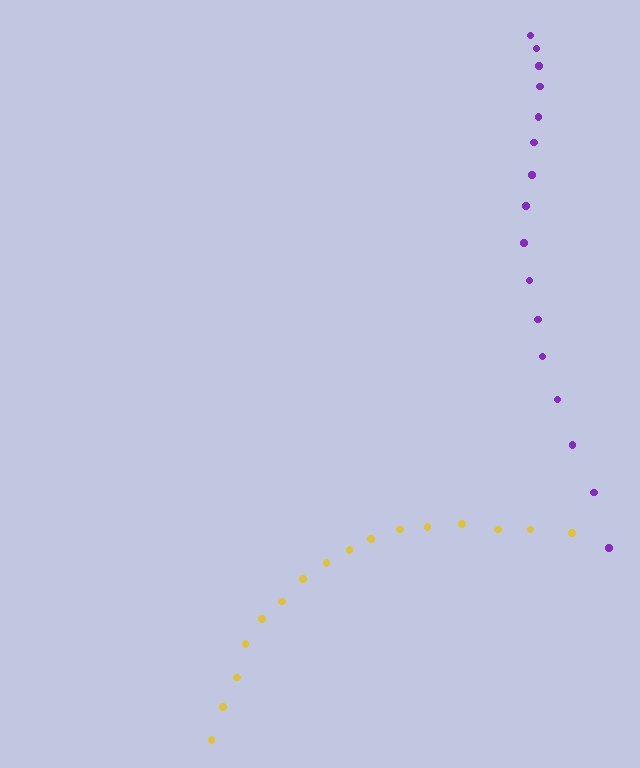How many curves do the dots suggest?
There are 2 distinct paths.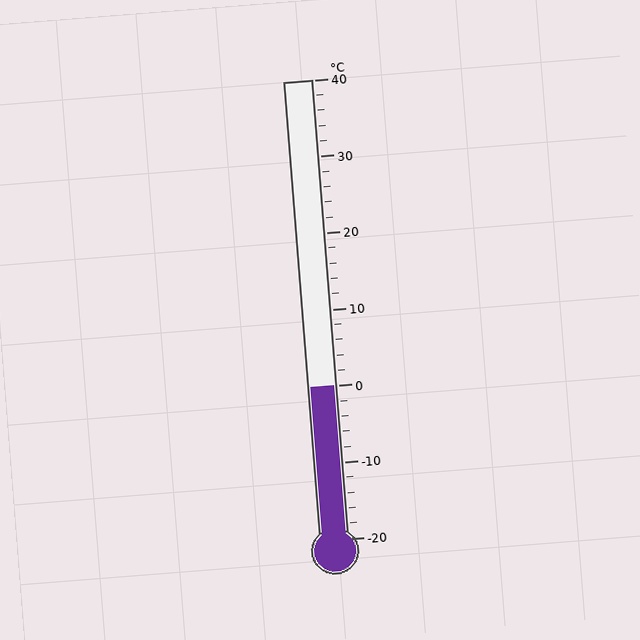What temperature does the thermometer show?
The thermometer shows approximately 0°C.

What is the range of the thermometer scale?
The thermometer scale ranges from -20°C to 40°C.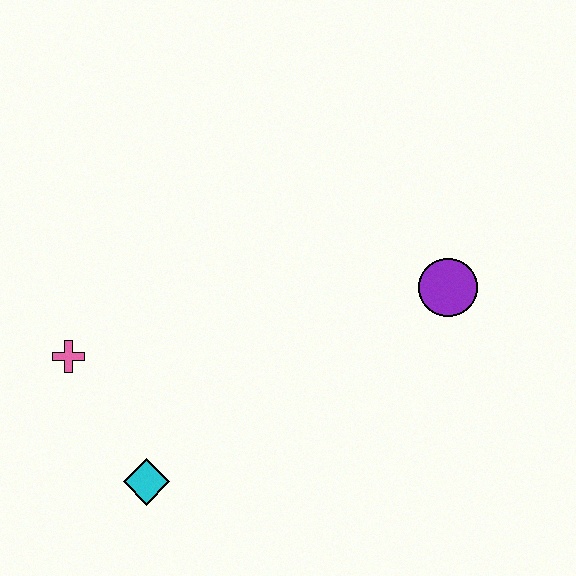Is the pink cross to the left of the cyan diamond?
Yes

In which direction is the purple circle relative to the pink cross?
The purple circle is to the right of the pink cross.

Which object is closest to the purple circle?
The cyan diamond is closest to the purple circle.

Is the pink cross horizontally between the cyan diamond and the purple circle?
No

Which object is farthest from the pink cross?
The purple circle is farthest from the pink cross.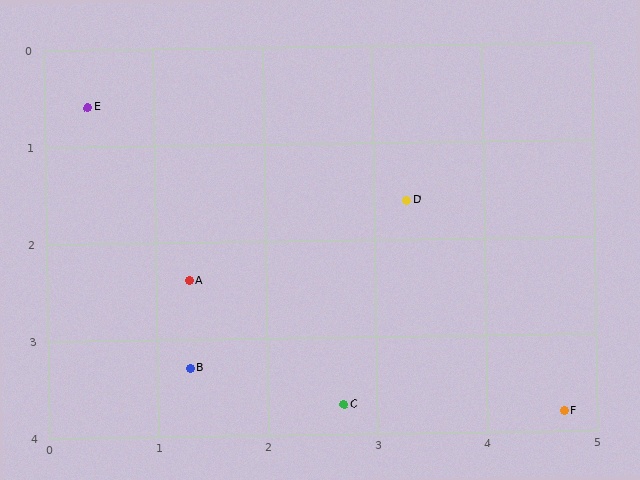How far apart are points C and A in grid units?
Points C and A are about 1.9 grid units apart.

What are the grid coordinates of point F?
Point F is at approximately (4.7, 3.8).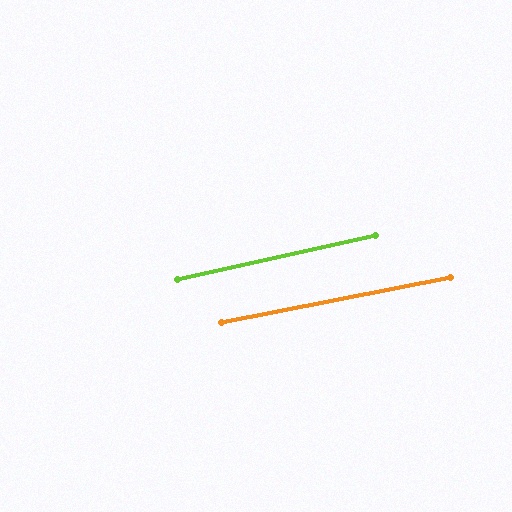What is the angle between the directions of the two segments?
Approximately 1 degree.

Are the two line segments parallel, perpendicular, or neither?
Parallel — their directions differ by only 1.5°.